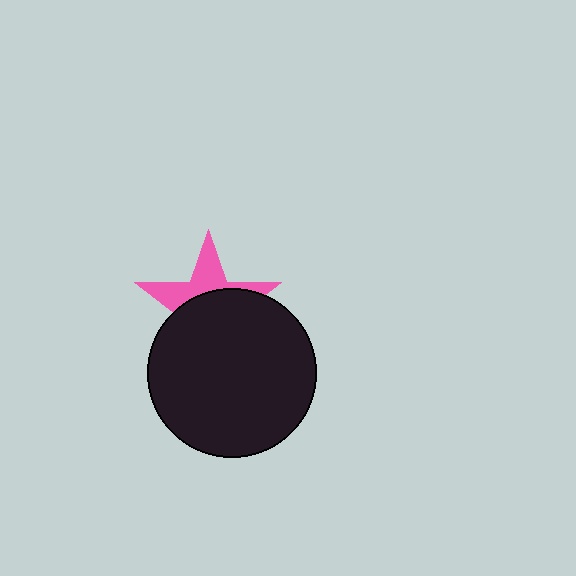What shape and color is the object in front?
The object in front is a black circle.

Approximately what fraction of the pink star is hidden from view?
Roughly 61% of the pink star is hidden behind the black circle.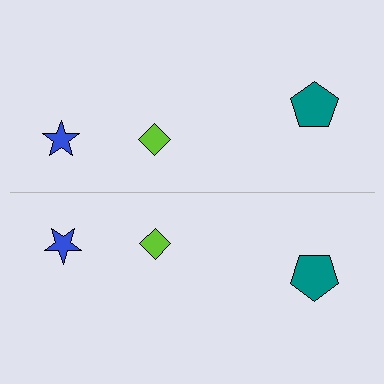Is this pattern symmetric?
Yes, this pattern has bilateral (reflection) symmetry.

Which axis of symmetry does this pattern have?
The pattern has a horizontal axis of symmetry running through the center of the image.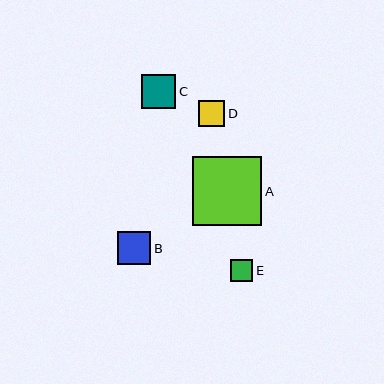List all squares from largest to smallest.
From largest to smallest: A, C, B, D, E.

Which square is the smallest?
Square E is the smallest with a size of approximately 22 pixels.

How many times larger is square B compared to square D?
Square B is approximately 1.3 times the size of square D.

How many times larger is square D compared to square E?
Square D is approximately 1.2 times the size of square E.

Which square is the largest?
Square A is the largest with a size of approximately 69 pixels.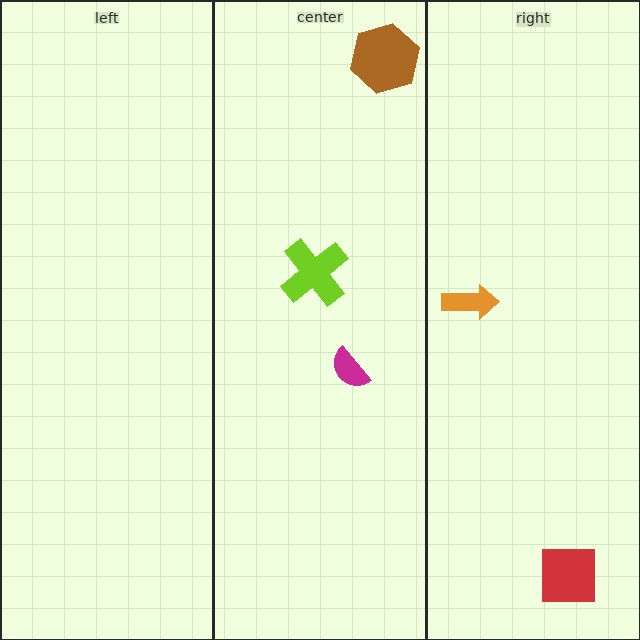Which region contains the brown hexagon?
The center region.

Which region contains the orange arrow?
The right region.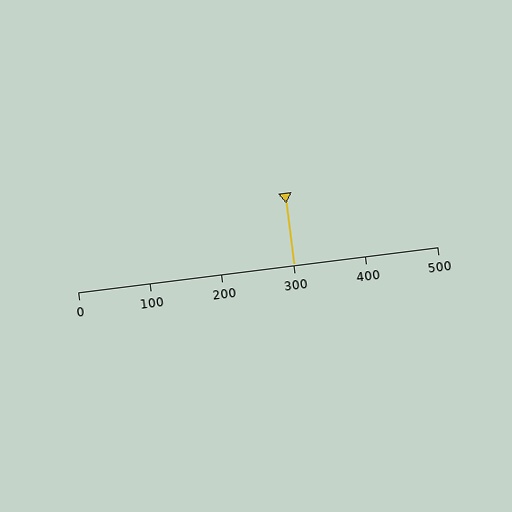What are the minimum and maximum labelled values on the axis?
The axis runs from 0 to 500.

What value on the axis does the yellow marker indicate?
The marker indicates approximately 300.